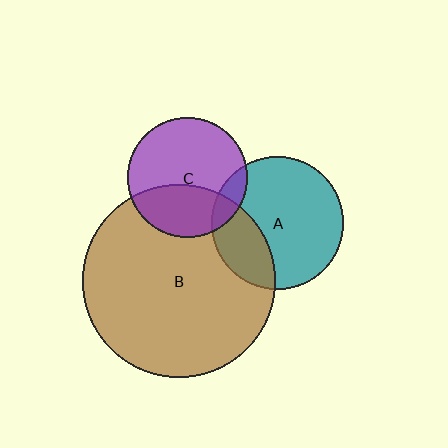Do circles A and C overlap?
Yes.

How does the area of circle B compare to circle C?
Approximately 2.6 times.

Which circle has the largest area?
Circle B (brown).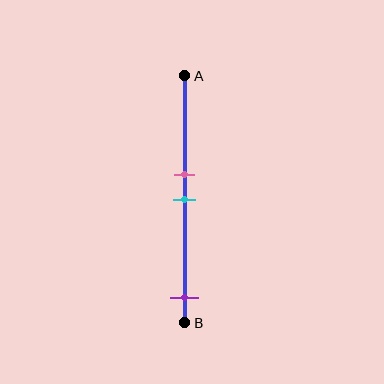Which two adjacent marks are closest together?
The pink and cyan marks are the closest adjacent pair.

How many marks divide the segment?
There are 3 marks dividing the segment.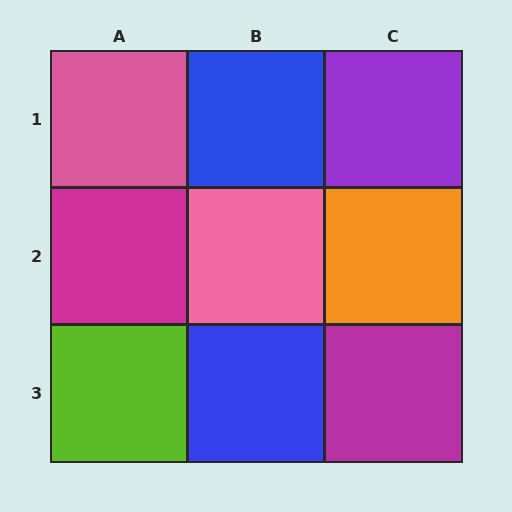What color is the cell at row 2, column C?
Orange.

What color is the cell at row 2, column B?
Pink.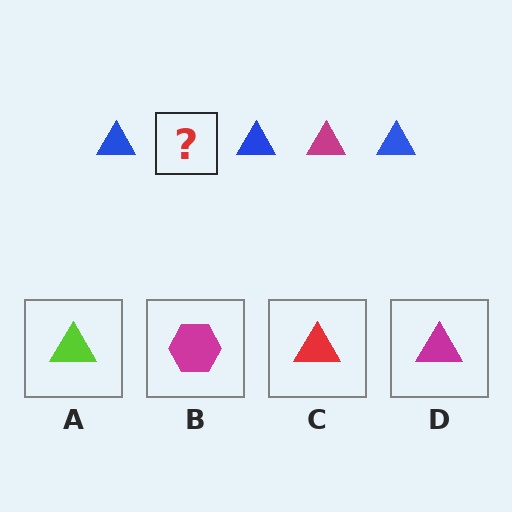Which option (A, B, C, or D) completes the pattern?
D.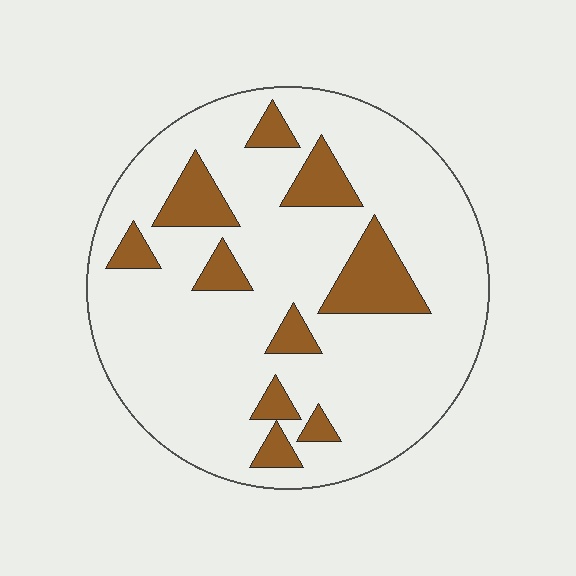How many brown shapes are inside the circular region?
10.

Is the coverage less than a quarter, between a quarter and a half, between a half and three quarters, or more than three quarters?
Less than a quarter.